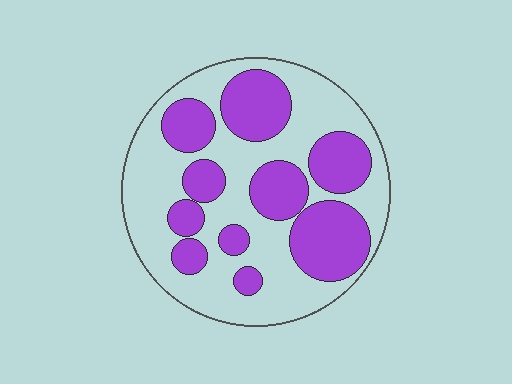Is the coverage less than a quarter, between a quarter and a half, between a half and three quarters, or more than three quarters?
Between a quarter and a half.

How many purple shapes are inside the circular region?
10.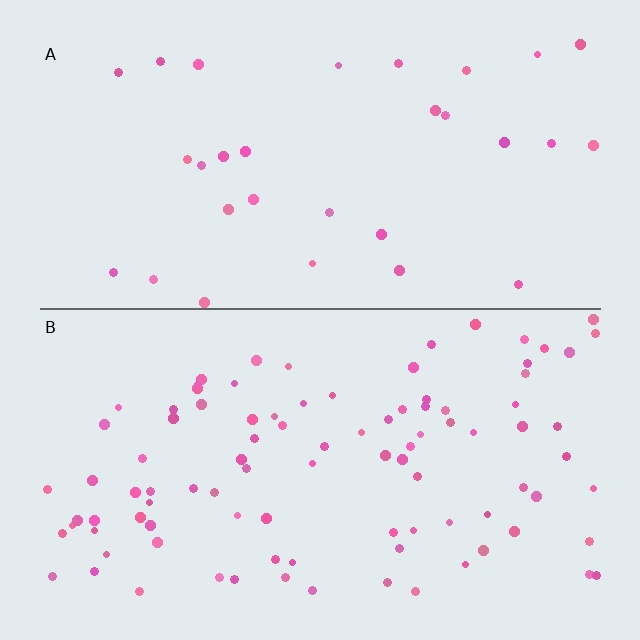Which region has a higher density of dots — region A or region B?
B (the bottom).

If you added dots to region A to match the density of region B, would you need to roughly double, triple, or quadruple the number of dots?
Approximately triple.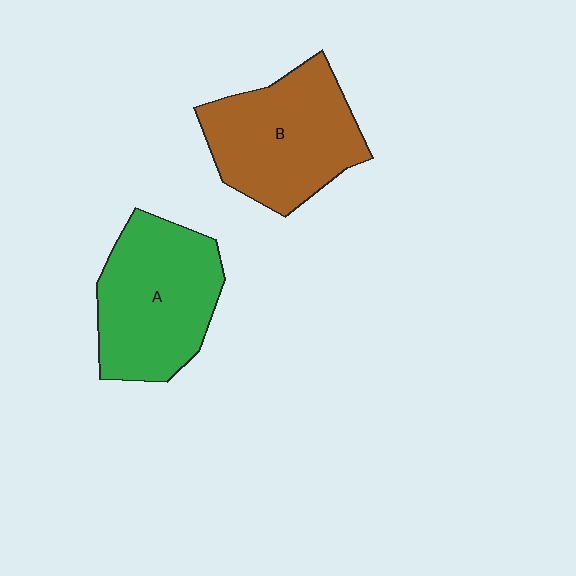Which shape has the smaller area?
Shape B (brown).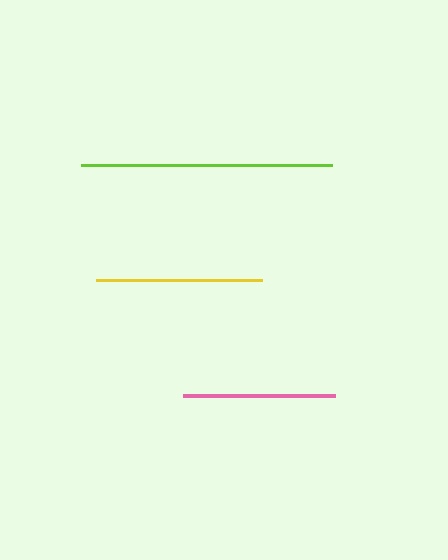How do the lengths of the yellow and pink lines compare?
The yellow and pink lines are approximately the same length.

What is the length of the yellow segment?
The yellow segment is approximately 166 pixels long.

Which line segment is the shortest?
The pink line is the shortest at approximately 152 pixels.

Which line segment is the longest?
The lime line is the longest at approximately 251 pixels.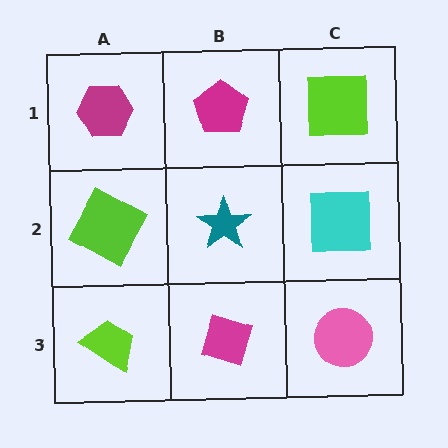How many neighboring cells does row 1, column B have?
3.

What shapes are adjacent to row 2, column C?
A lime square (row 1, column C), a pink circle (row 3, column C), a teal star (row 2, column B).